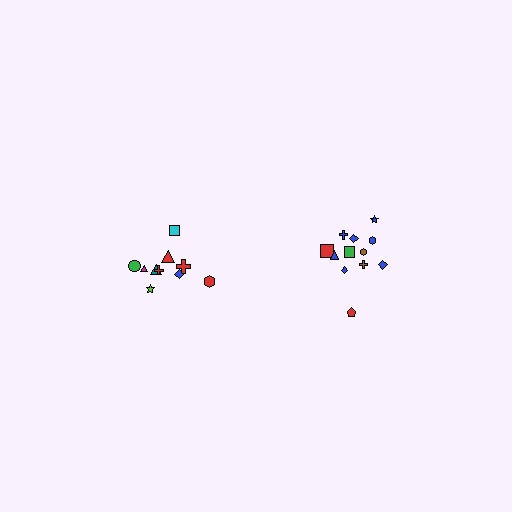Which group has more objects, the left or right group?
The right group.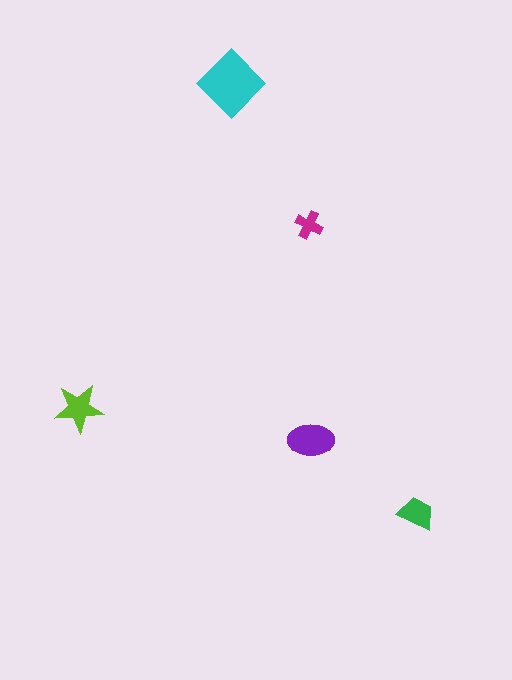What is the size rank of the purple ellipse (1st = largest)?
2nd.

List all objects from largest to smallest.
The cyan diamond, the purple ellipse, the lime star, the green trapezoid, the magenta cross.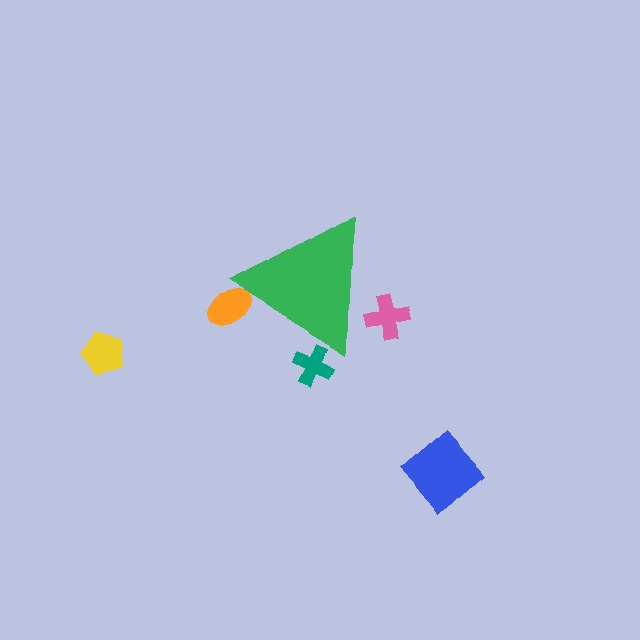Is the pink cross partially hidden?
Yes, the pink cross is partially hidden behind the green triangle.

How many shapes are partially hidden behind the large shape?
3 shapes are partially hidden.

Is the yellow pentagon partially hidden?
No, the yellow pentagon is fully visible.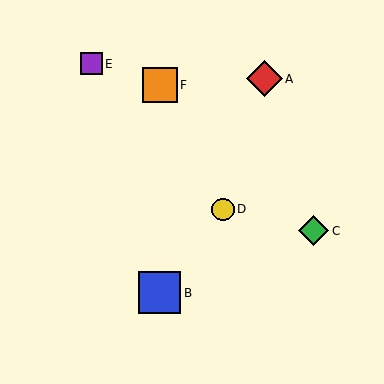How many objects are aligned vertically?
2 objects (B, F) are aligned vertically.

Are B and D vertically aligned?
No, B is at x≈160 and D is at x≈223.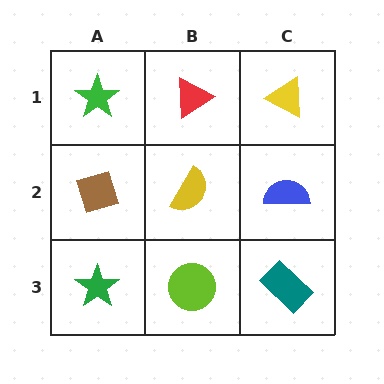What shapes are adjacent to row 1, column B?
A yellow semicircle (row 2, column B), a green star (row 1, column A), a yellow triangle (row 1, column C).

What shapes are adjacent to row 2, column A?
A green star (row 1, column A), a green star (row 3, column A), a yellow semicircle (row 2, column B).